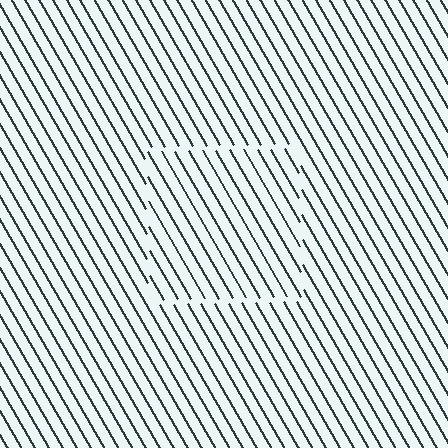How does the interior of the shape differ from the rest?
The interior of the shape contains the same grating, shifted by half a period — the contour is defined by the phase discontinuity where line-ends from the inner and outer gratings abut.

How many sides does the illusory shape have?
4 sides — the line-ends trace a square.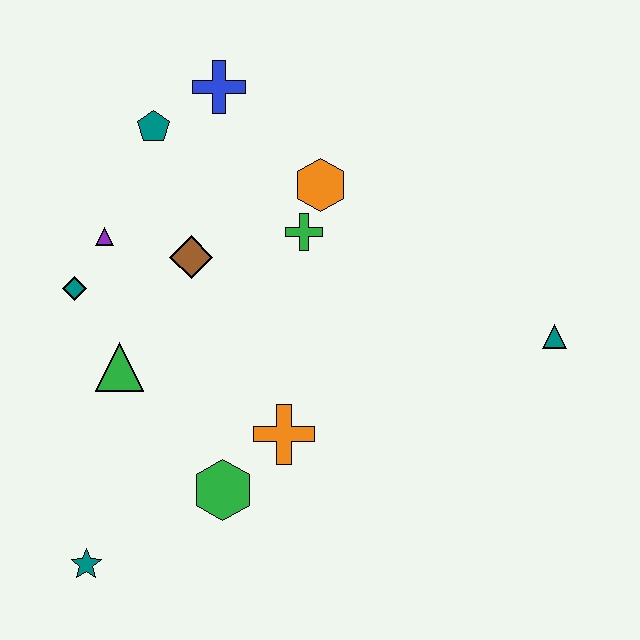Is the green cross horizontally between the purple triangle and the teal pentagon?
No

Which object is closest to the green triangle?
The teal diamond is closest to the green triangle.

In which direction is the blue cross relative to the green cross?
The blue cross is above the green cross.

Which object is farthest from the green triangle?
The teal triangle is farthest from the green triangle.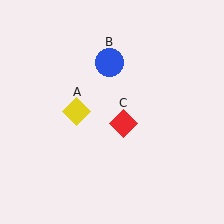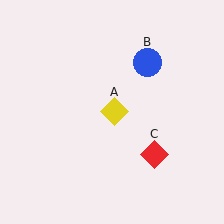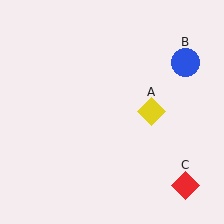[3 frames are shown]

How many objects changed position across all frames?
3 objects changed position: yellow diamond (object A), blue circle (object B), red diamond (object C).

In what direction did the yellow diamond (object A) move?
The yellow diamond (object A) moved right.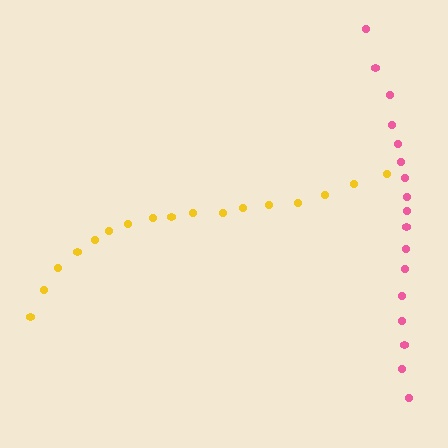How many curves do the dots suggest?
There are 2 distinct paths.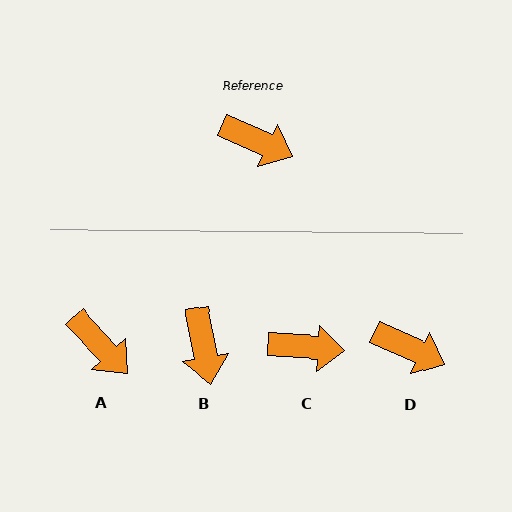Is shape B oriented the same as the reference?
No, it is off by about 54 degrees.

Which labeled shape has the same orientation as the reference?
D.